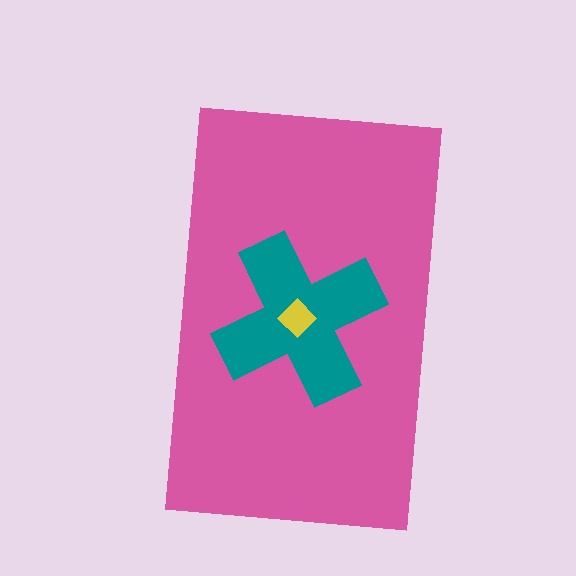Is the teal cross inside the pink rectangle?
Yes.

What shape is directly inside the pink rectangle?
The teal cross.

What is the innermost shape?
The yellow diamond.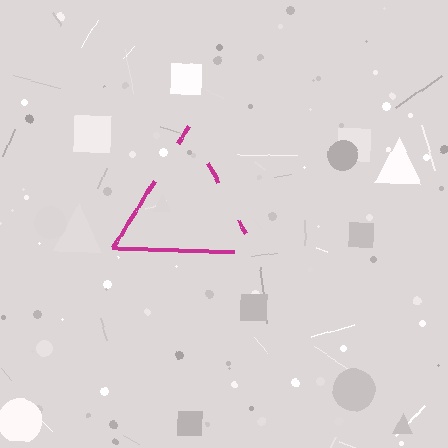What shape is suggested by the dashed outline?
The dashed outline suggests a triangle.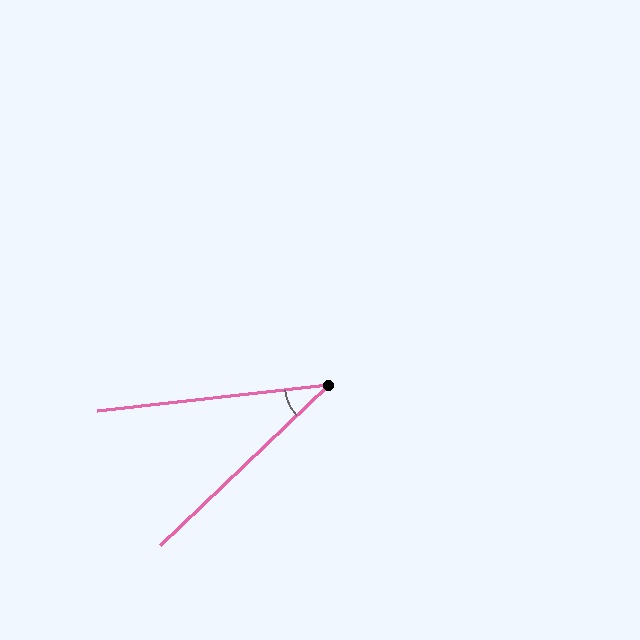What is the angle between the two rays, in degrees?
Approximately 37 degrees.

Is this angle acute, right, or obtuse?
It is acute.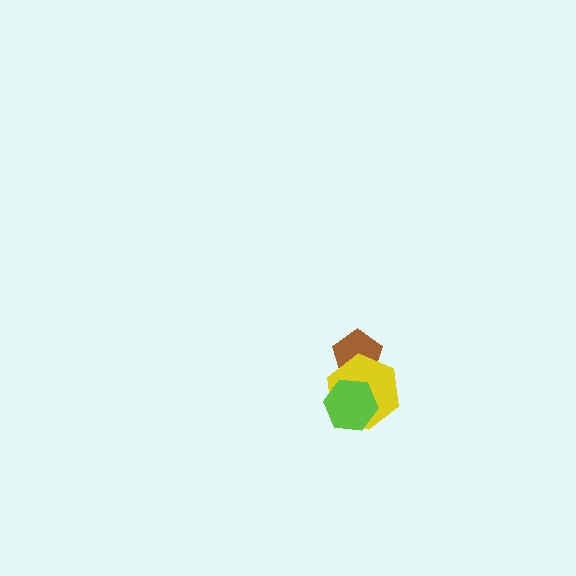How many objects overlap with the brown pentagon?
1 object overlaps with the brown pentagon.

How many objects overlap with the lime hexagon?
1 object overlaps with the lime hexagon.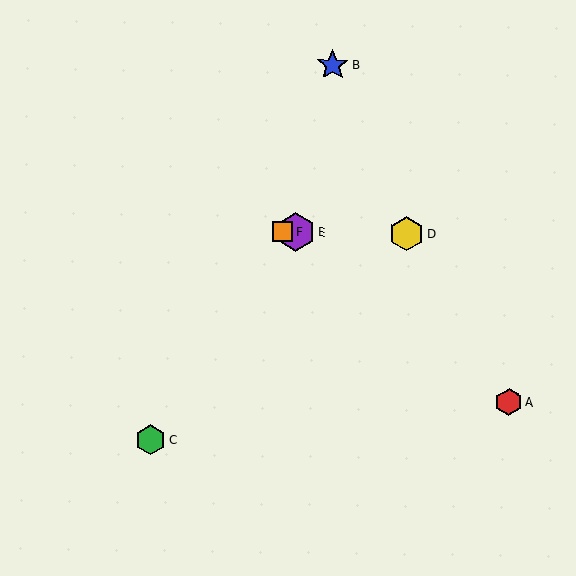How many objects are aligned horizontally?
3 objects (D, E, F) are aligned horizontally.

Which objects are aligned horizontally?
Objects D, E, F are aligned horizontally.